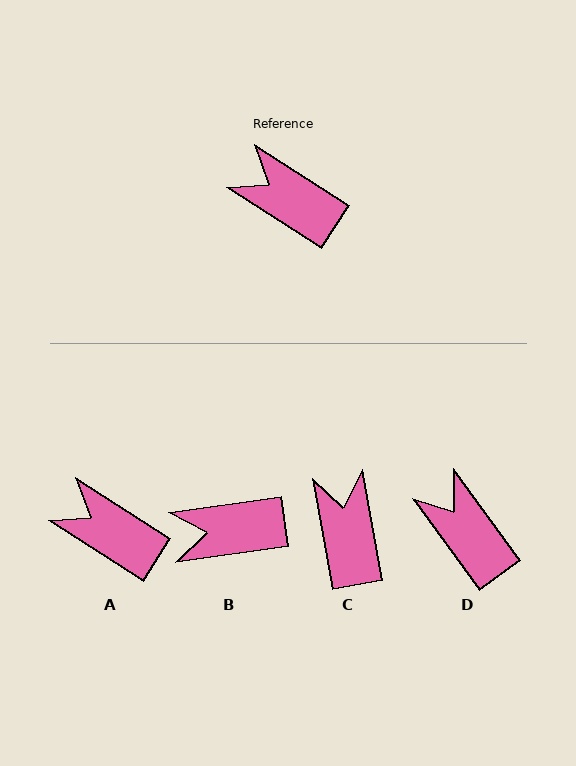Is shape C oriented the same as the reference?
No, it is off by about 47 degrees.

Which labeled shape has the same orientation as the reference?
A.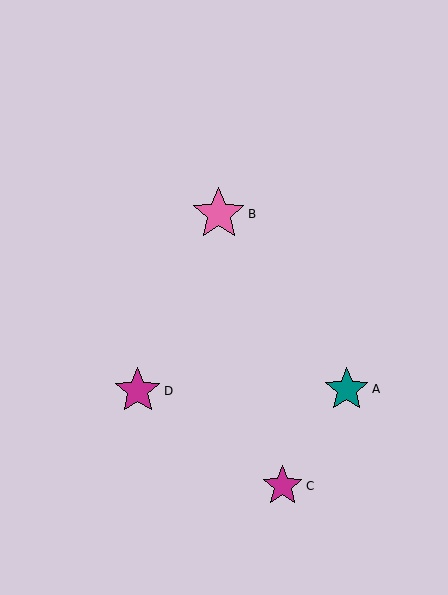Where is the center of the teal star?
The center of the teal star is at (347, 389).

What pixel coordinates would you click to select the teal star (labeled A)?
Click at (347, 389) to select the teal star A.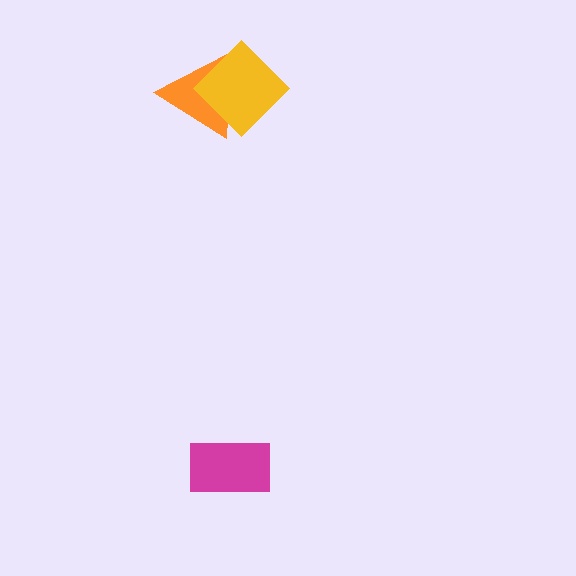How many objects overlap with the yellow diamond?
1 object overlaps with the yellow diamond.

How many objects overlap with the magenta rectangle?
0 objects overlap with the magenta rectangle.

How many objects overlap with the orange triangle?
1 object overlaps with the orange triangle.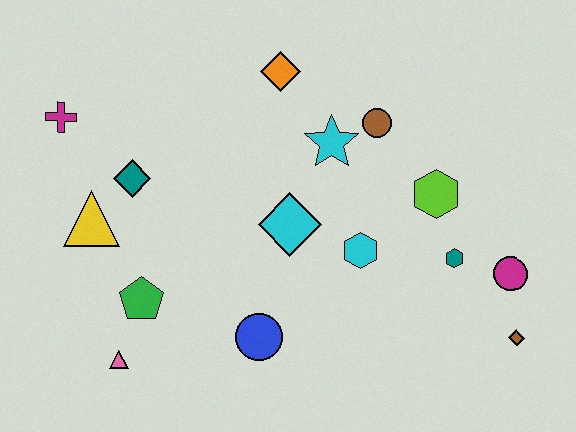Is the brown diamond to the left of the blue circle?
No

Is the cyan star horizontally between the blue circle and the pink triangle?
No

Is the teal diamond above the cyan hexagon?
Yes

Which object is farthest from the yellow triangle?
The brown diamond is farthest from the yellow triangle.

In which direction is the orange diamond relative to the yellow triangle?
The orange diamond is to the right of the yellow triangle.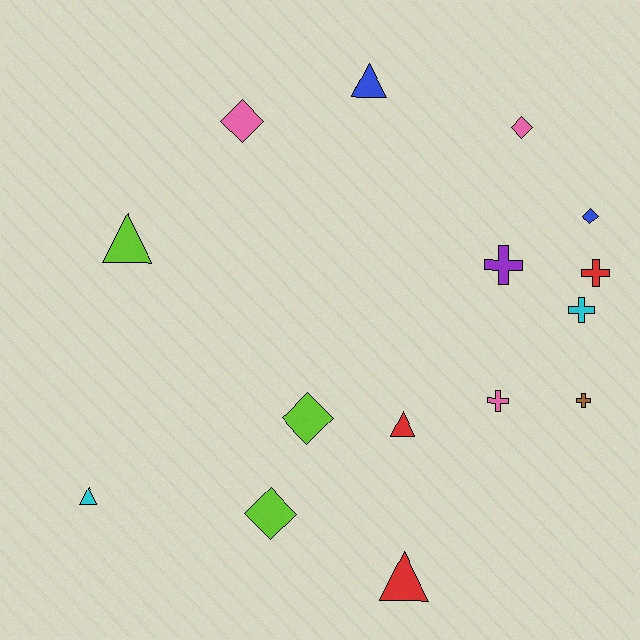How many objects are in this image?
There are 15 objects.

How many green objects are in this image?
There are no green objects.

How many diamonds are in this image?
There are 5 diamonds.